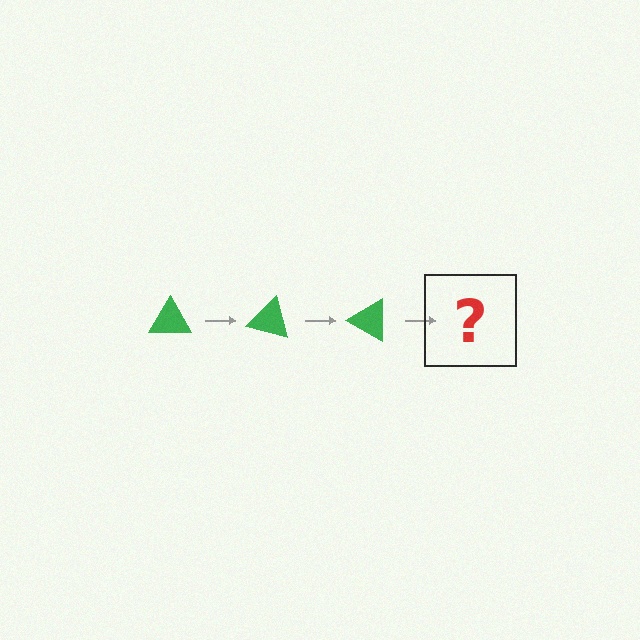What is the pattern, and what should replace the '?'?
The pattern is that the triangle rotates 15 degrees each step. The '?' should be a green triangle rotated 45 degrees.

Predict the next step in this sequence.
The next step is a green triangle rotated 45 degrees.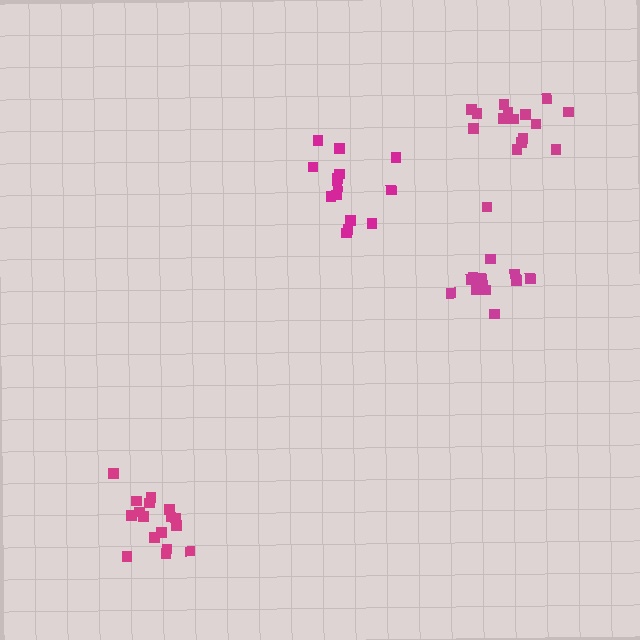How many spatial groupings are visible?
There are 4 spatial groupings.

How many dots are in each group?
Group 1: 16 dots, Group 2: 17 dots, Group 3: 14 dots, Group 4: 15 dots (62 total).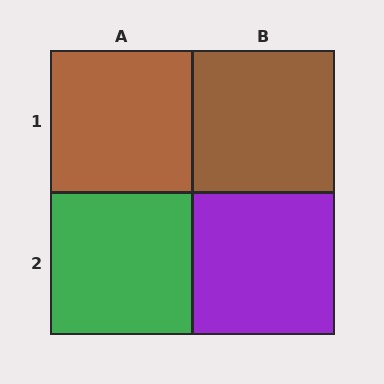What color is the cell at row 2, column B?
Purple.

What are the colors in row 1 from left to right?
Brown, brown.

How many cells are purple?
1 cell is purple.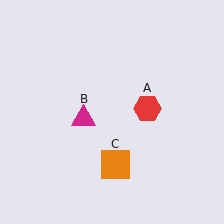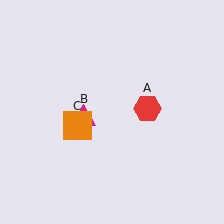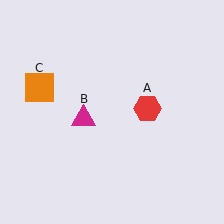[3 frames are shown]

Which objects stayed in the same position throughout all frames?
Red hexagon (object A) and magenta triangle (object B) remained stationary.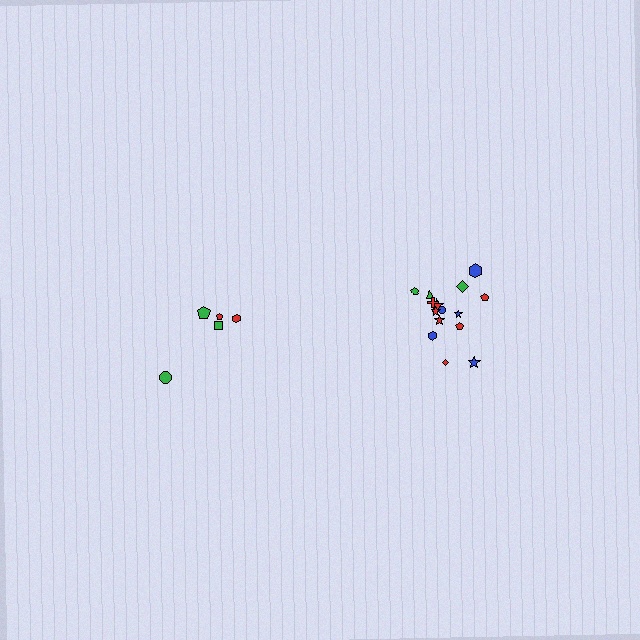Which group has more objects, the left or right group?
The right group.